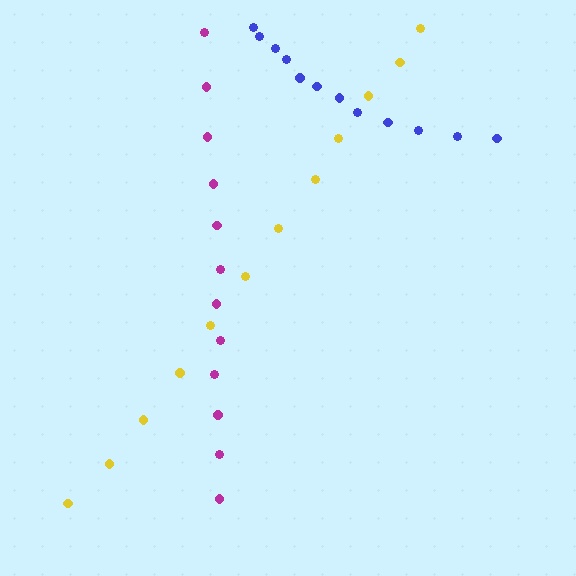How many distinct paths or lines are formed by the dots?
There are 3 distinct paths.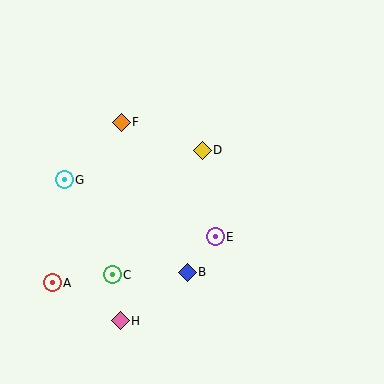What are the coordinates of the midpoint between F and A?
The midpoint between F and A is at (87, 203).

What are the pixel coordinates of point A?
Point A is at (52, 283).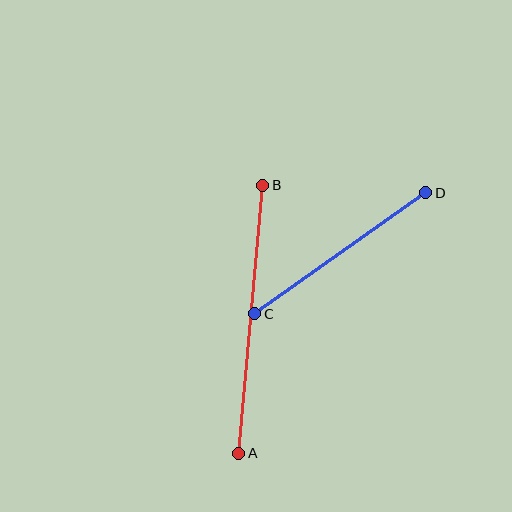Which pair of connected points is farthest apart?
Points A and B are farthest apart.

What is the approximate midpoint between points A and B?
The midpoint is at approximately (251, 319) pixels.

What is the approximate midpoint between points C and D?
The midpoint is at approximately (340, 253) pixels.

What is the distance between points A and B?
The distance is approximately 269 pixels.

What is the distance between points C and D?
The distance is approximately 209 pixels.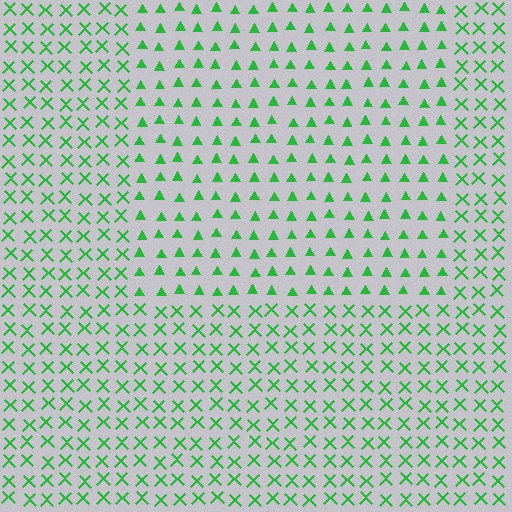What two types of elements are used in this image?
The image uses triangles inside the rectangle region and X marks outside it.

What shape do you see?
I see a rectangle.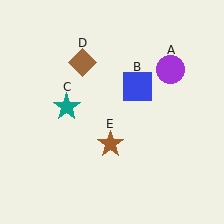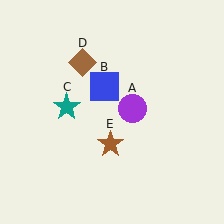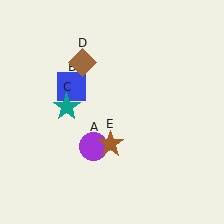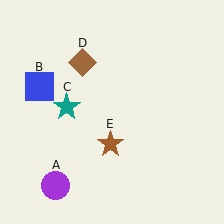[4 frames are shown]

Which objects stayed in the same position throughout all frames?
Teal star (object C) and brown diamond (object D) and brown star (object E) remained stationary.